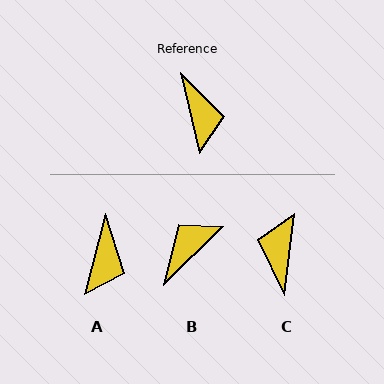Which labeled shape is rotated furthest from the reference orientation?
C, about 160 degrees away.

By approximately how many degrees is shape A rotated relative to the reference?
Approximately 28 degrees clockwise.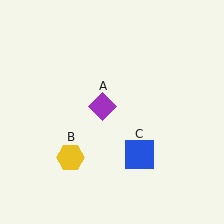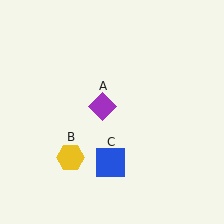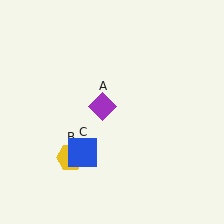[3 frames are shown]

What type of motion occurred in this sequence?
The blue square (object C) rotated clockwise around the center of the scene.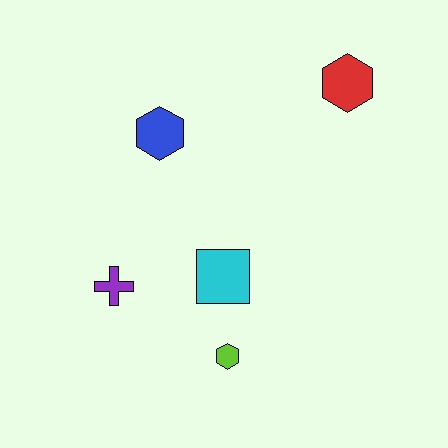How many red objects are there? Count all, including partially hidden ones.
There is 1 red object.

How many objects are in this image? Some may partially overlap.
There are 5 objects.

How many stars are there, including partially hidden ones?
There are no stars.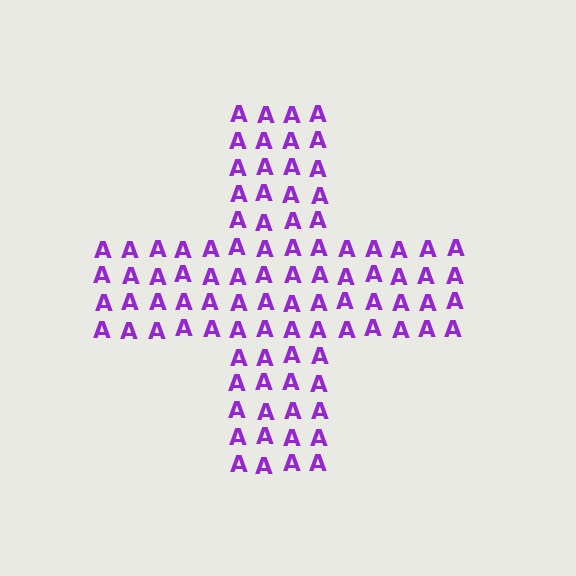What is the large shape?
The large shape is a cross.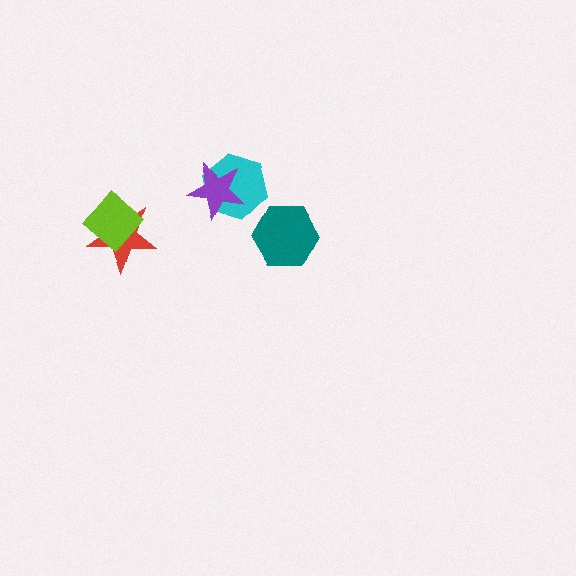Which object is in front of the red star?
The lime diamond is in front of the red star.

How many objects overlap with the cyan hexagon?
1 object overlaps with the cyan hexagon.